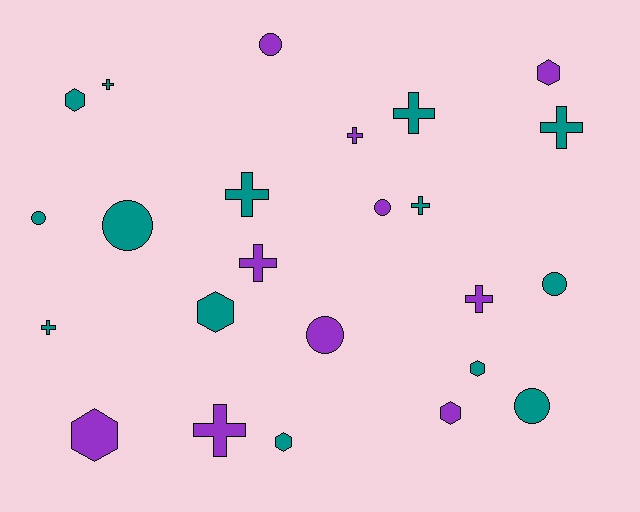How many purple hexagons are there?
There are 3 purple hexagons.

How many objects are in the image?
There are 24 objects.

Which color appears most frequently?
Teal, with 14 objects.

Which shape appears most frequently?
Cross, with 10 objects.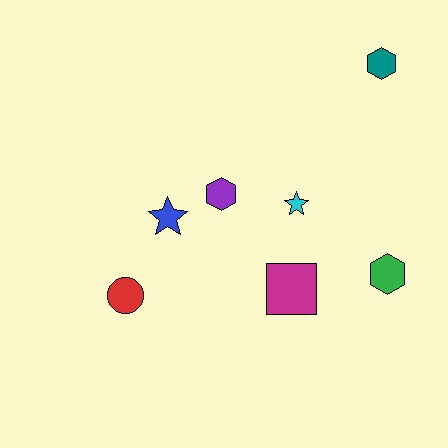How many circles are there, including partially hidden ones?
There is 1 circle.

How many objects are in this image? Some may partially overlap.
There are 7 objects.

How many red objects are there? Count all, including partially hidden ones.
There is 1 red object.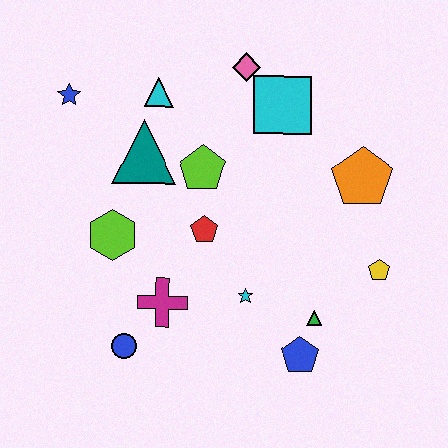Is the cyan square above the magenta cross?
Yes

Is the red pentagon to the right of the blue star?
Yes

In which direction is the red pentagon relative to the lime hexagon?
The red pentagon is to the right of the lime hexagon.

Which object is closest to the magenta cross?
The blue circle is closest to the magenta cross.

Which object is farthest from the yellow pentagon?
The blue star is farthest from the yellow pentagon.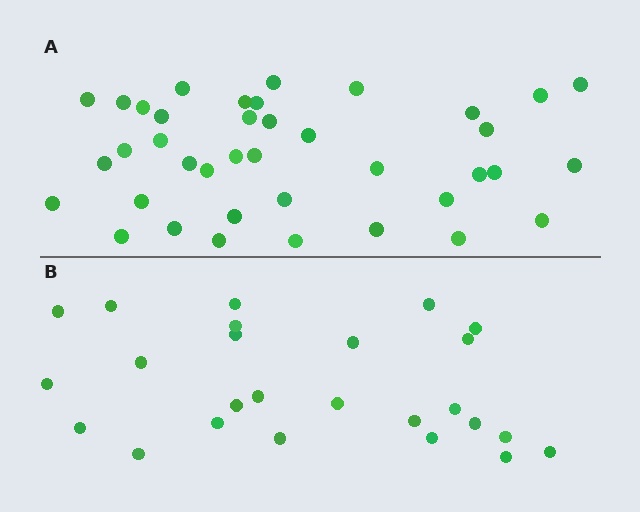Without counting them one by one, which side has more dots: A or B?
Region A (the top region) has more dots.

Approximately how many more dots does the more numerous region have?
Region A has approximately 15 more dots than region B.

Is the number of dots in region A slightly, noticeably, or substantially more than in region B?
Region A has substantially more. The ratio is roughly 1.6 to 1.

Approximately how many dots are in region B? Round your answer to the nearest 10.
About 20 dots. (The exact count is 25, which rounds to 20.)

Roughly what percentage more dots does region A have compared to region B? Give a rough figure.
About 55% more.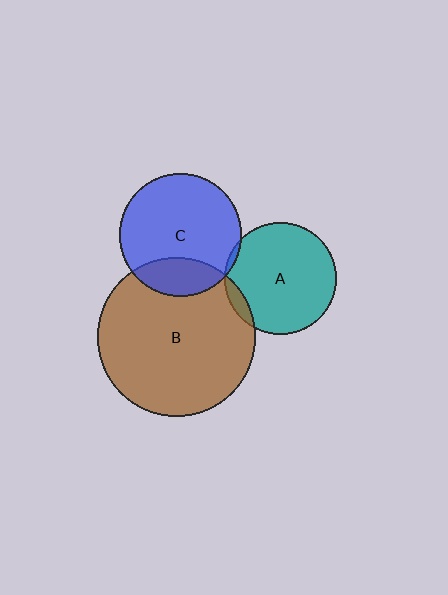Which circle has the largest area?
Circle B (brown).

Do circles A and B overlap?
Yes.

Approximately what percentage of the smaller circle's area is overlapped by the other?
Approximately 5%.